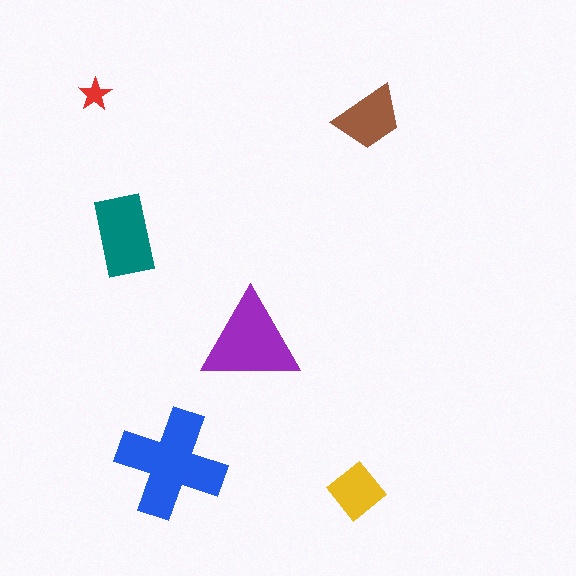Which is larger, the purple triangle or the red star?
The purple triangle.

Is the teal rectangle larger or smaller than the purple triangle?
Smaller.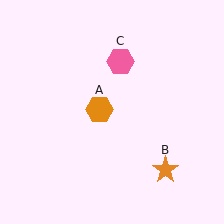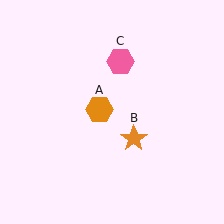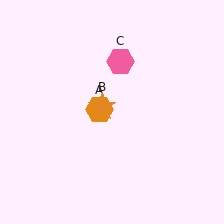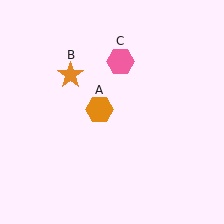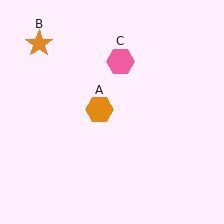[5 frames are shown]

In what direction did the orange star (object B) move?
The orange star (object B) moved up and to the left.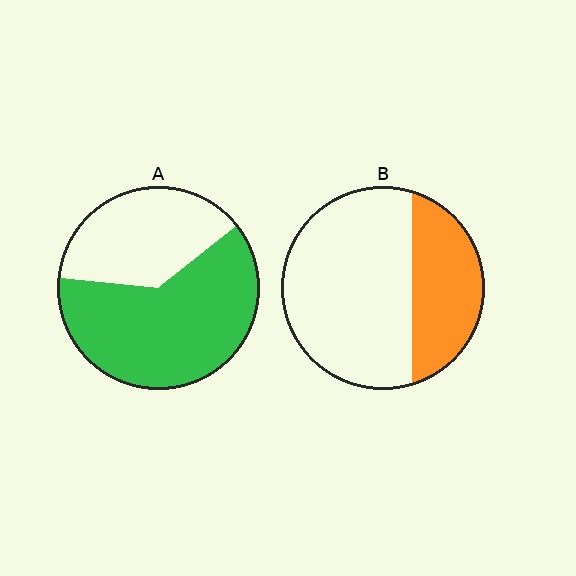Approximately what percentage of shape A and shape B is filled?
A is approximately 60% and B is approximately 30%.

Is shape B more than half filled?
No.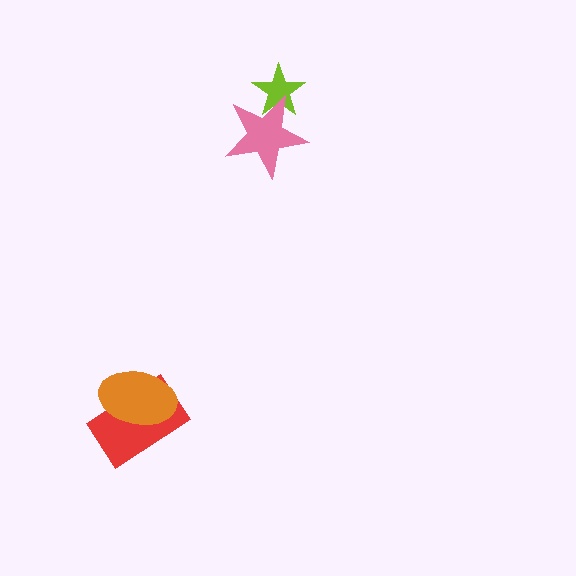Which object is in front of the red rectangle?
The orange ellipse is in front of the red rectangle.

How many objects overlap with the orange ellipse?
1 object overlaps with the orange ellipse.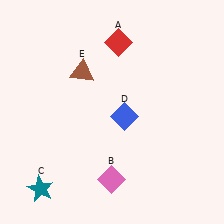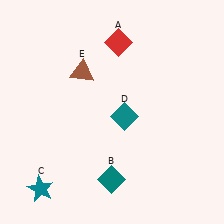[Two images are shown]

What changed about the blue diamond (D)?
In Image 1, D is blue. In Image 2, it changed to teal.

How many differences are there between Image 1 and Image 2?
There are 2 differences between the two images.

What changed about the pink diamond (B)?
In Image 1, B is pink. In Image 2, it changed to teal.